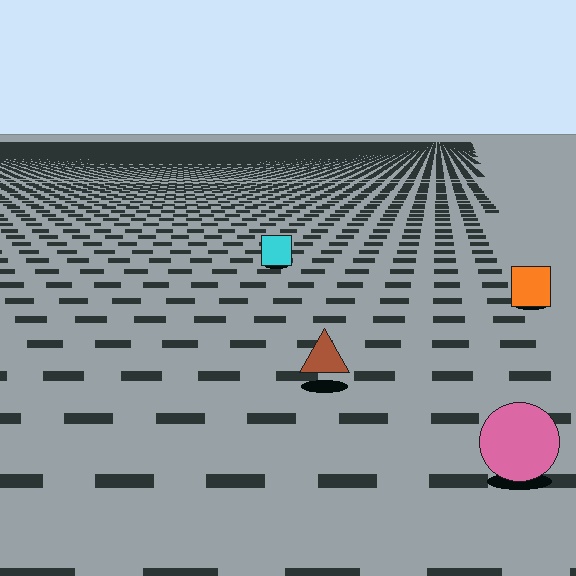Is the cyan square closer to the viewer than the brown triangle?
No. The brown triangle is closer — you can tell from the texture gradient: the ground texture is coarser near it.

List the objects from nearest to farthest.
From nearest to farthest: the pink circle, the brown triangle, the orange square, the cyan square.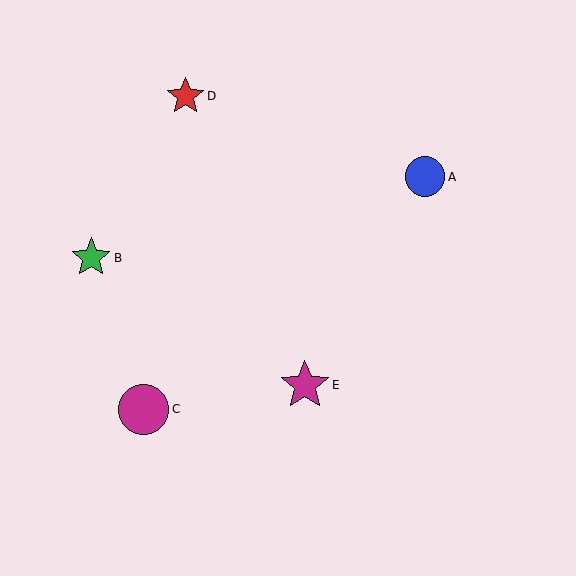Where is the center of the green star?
The center of the green star is at (91, 258).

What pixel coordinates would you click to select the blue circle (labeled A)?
Click at (425, 177) to select the blue circle A.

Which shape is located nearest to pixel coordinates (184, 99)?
The red star (labeled D) at (185, 96) is nearest to that location.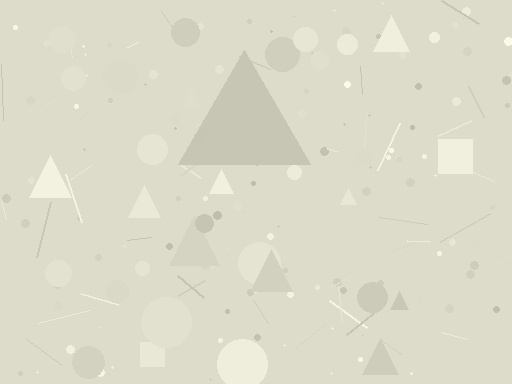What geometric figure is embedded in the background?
A triangle is embedded in the background.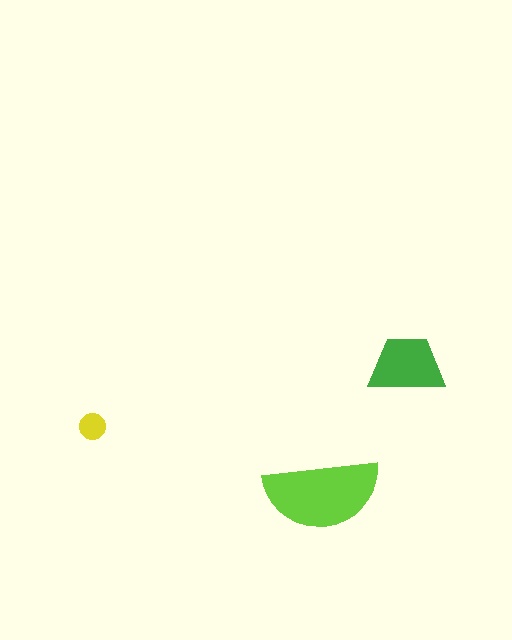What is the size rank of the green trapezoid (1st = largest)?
2nd.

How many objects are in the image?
There are 3 objects in the image.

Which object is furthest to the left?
The yellow circle is leftmost.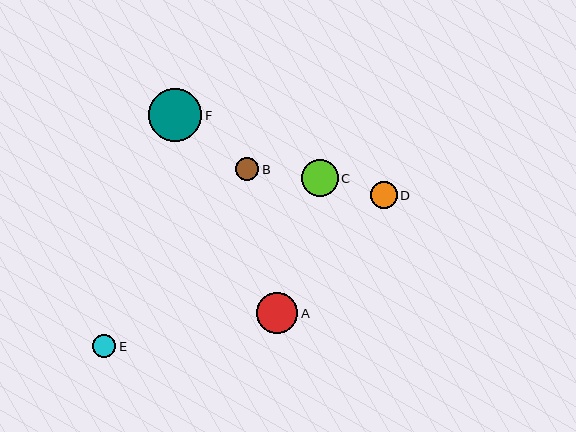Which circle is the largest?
Circle F is the largest with a size of approximately 53 pixels.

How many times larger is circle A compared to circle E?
Circle A is approximately 1.8 times the size of circle E.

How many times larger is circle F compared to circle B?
Circle F is approximately 2.3 times the size of circle B.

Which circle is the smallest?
Circle B is the smallest with a size of approximately 23 pixels.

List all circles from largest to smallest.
From largest to smallest: F, A, C, D, E, B.